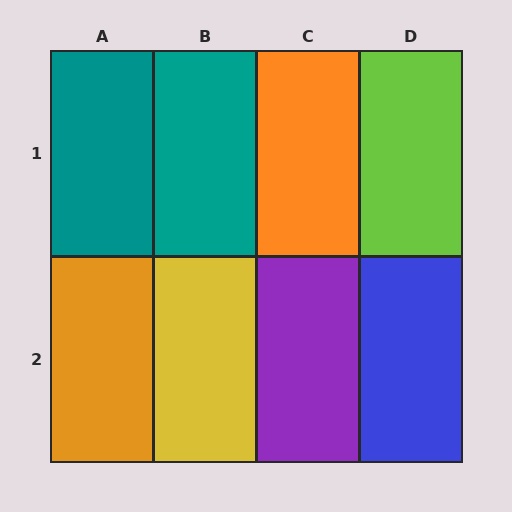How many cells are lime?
1 cell is lime.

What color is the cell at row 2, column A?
Orange.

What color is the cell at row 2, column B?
Yellow.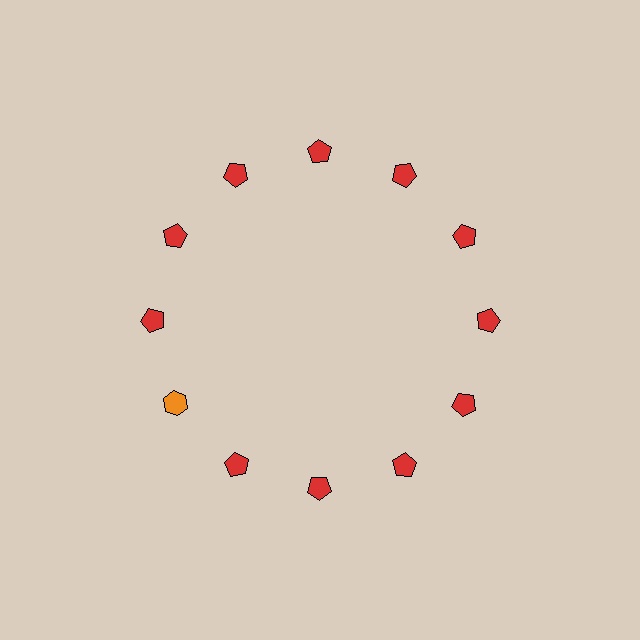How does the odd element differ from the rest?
It differs in both color (orange instead of red) and shape (hexagon instead of pentagon).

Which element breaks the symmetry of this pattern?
The orange hexagon at roughly the 8 o'clock position breaks the symmetry. All other shapes are red pentagons.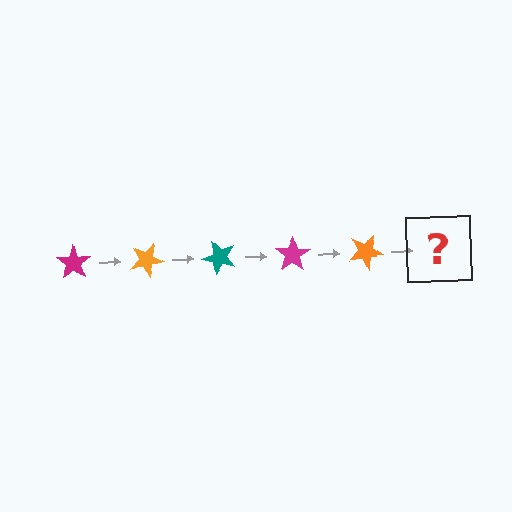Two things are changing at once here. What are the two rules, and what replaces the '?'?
The two rules are that it rotates 25 degrees each step and the color cycles through magenta, orange, and teal. The '?' should be a teal star, rotated 125 degrees from the start.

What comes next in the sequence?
The next element should be a teal star, rotated 125 degrees from the start.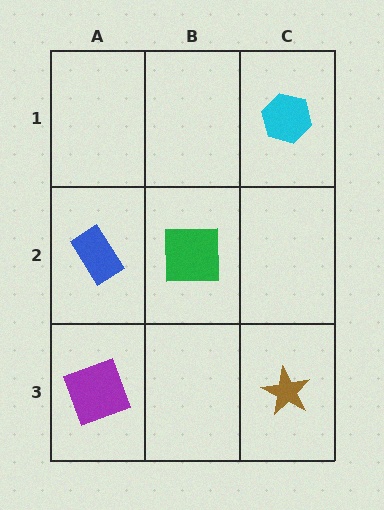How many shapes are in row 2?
2 shapes.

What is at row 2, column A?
A blue rectangle.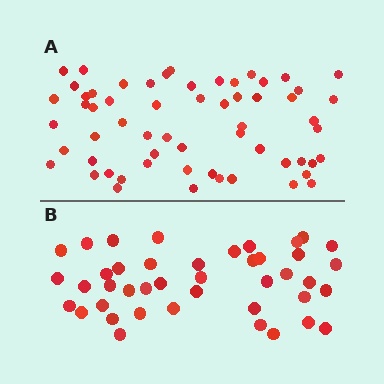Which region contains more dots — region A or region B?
Region A (the top region) has more dots.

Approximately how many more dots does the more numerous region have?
Region A has approximately 20 more dots than region B.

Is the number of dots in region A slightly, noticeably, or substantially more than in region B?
Region A has noticeably more, but not dramatically so. The ratio is roughly 1.4 to 1.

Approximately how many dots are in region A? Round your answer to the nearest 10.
About 60 dots.